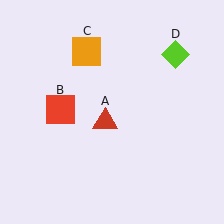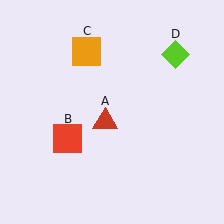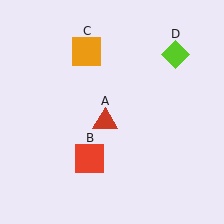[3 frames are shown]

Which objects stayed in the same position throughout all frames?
Red triangle (object A) and orange square (object C) and lime diamond (object D) remained stationary.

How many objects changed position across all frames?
1 object changed position: red square (object B).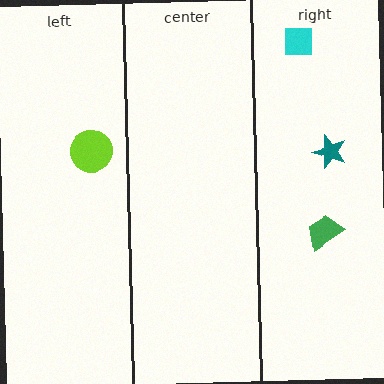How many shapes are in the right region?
3.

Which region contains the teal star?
The right region.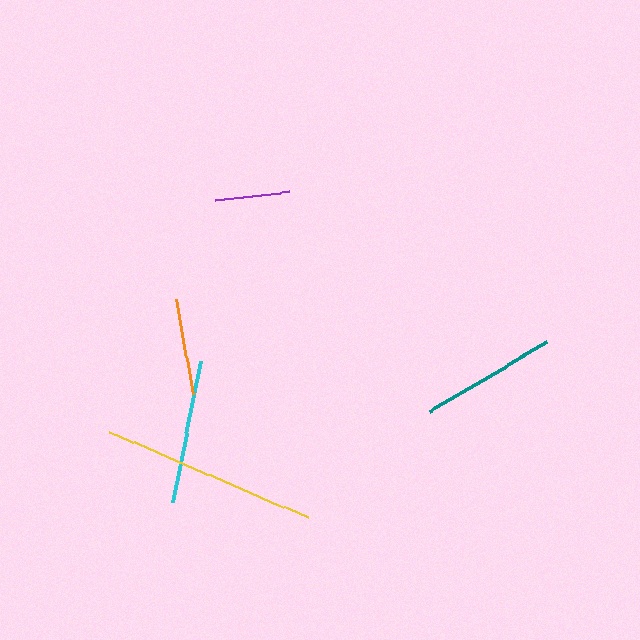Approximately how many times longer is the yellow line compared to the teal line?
The yellow line is approximately 1.6 times the length of the teal line.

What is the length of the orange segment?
The orange segment is approximately 97 pixels long.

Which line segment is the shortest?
The purple line is the shortest at approximately 75 pixels.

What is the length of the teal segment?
The teal segment is approximately 136 pixels long.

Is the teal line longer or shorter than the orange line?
The teal line is longer than the orange line.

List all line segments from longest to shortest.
From longest to shortest: yellow, cyan, teal, orange, purple.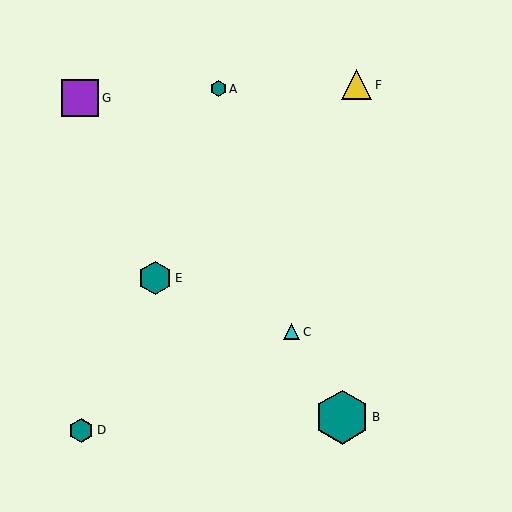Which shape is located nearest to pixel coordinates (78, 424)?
The teal hexagon (labeled D) at (81, 430) is nearest to that location.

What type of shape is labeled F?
Shape F is a yellow triangle.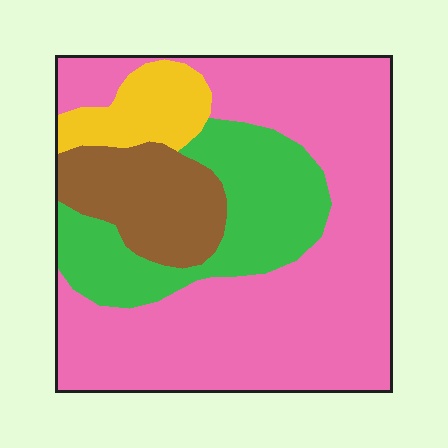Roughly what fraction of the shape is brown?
Brown covers around 15% of the shape.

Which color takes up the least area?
Yellow, at roughly 10%.